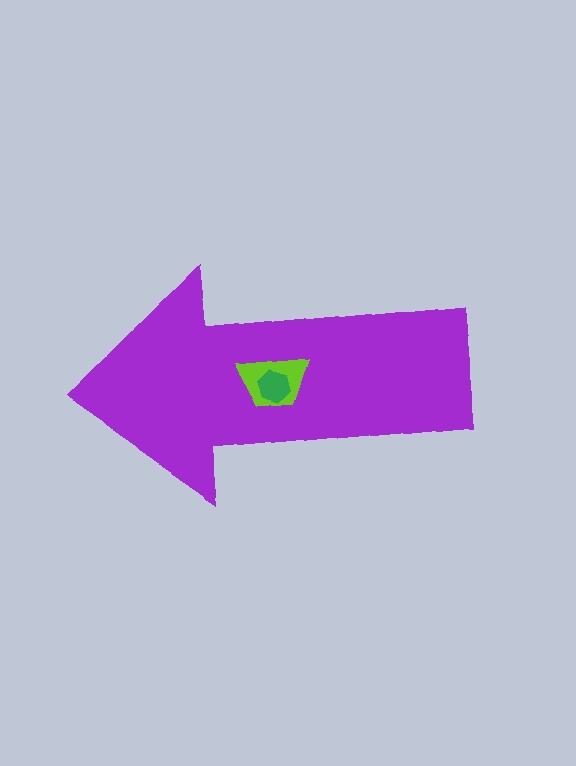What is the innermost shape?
The green hexagon.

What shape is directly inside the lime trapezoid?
The green hexagon.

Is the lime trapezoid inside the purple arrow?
Yes.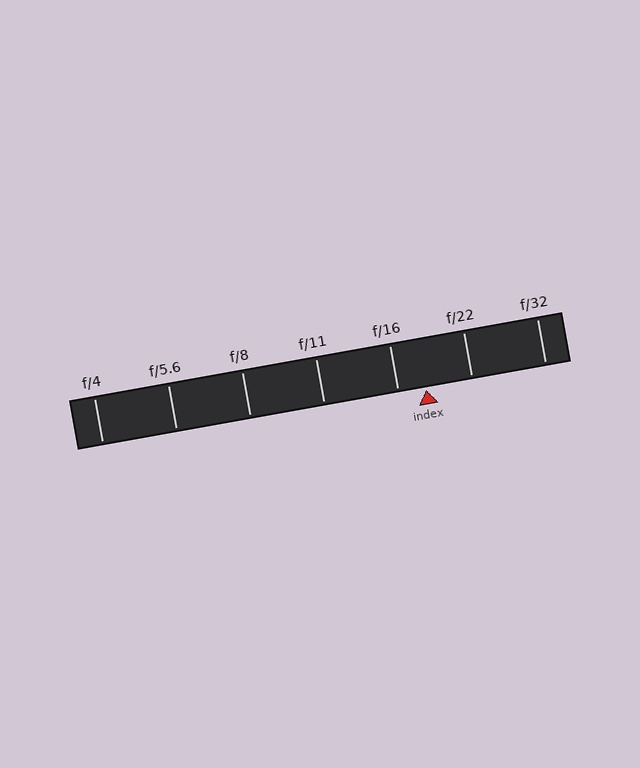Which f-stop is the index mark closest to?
The index mark is closest to f/16.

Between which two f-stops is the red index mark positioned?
The index mark is between f/16 and f/22.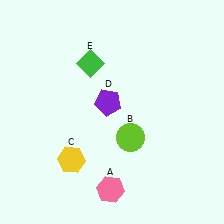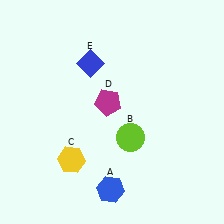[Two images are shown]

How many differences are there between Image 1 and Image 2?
There are 3 differences between the two images.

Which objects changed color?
A changed from pink to blue. D changed from purple to magenta. E changed from green to blue.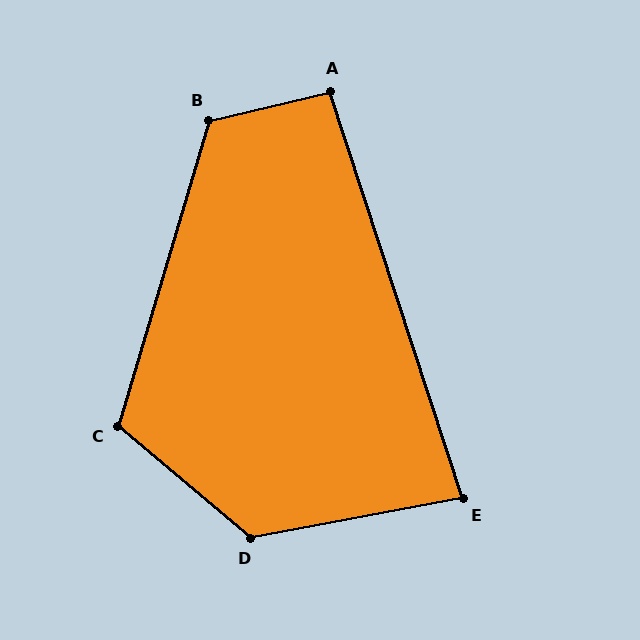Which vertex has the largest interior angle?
D, at approximately 130 degrees.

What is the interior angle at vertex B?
Approximately 120 degrees (obtuse).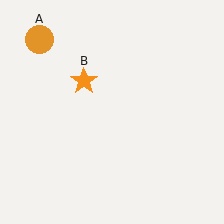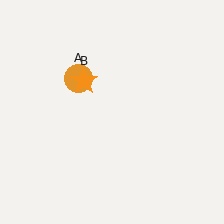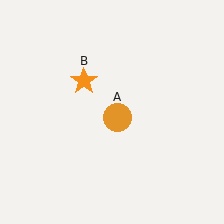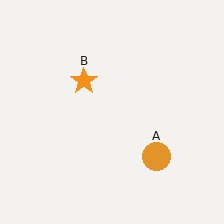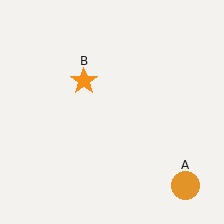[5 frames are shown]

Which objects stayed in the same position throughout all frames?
Orange star (object B) remained stationary.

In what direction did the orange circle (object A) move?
The orange circle (object A) moved down and to the right.